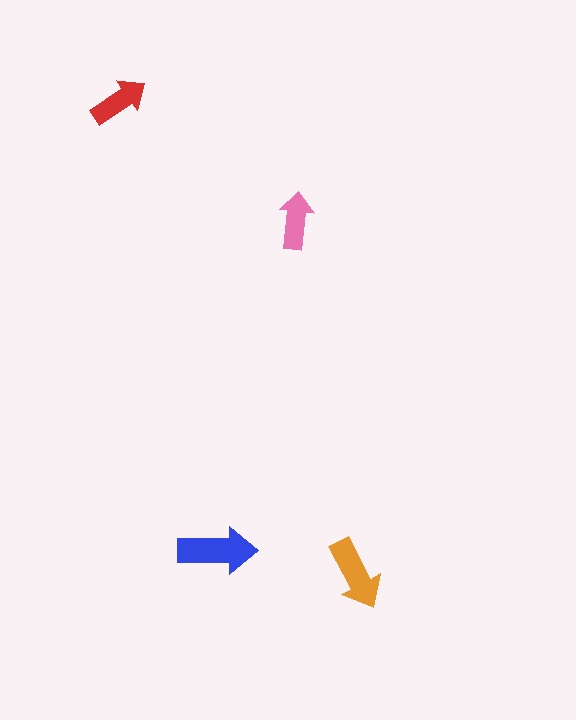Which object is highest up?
The red arrow is topmost.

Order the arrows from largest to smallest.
the blue one, the orange one, the red one, the pink one.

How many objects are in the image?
There are 4 objects in the image.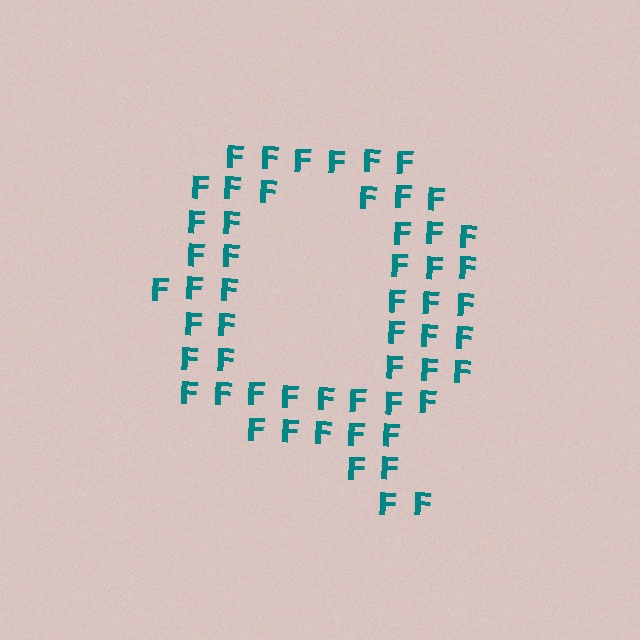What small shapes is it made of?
It is made of small letter F's.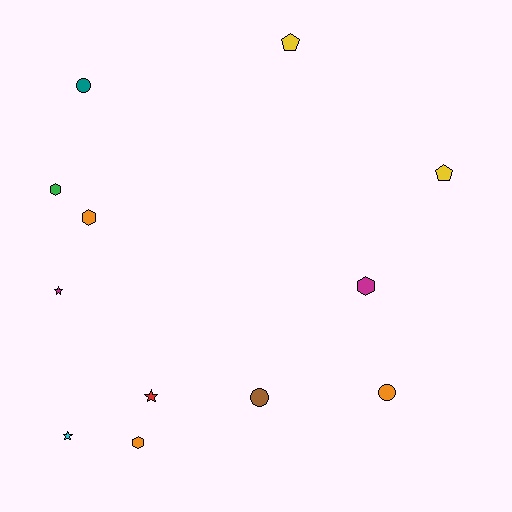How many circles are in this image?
There are 3 circles.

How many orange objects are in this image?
There are 3 orange objects.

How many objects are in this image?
There are 12 objects.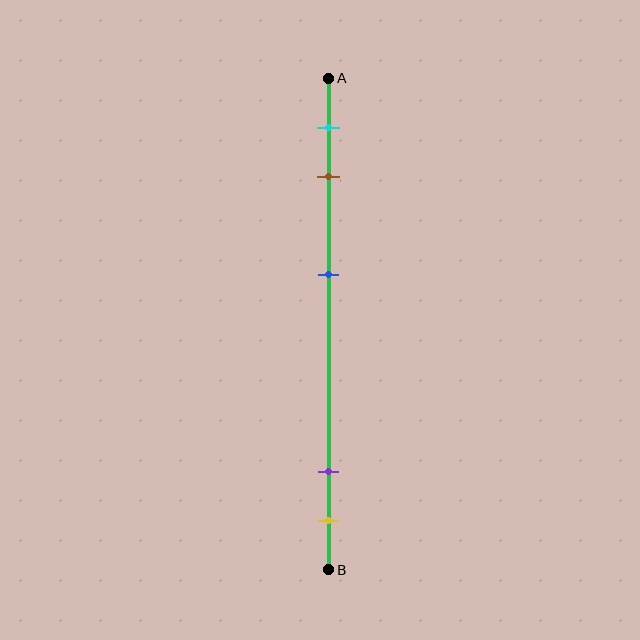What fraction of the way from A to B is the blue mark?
The blue mark is approximately 40% (0.4) of the way from A to B.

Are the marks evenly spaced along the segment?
No, the marks are not evenly spaced.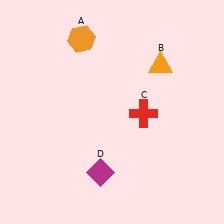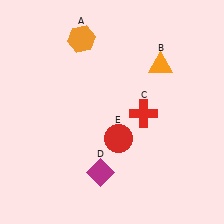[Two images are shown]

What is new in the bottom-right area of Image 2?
A red circle (E) was added in the bottom-right area of Image 2.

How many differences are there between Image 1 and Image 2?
There is 1 difference between the two images.